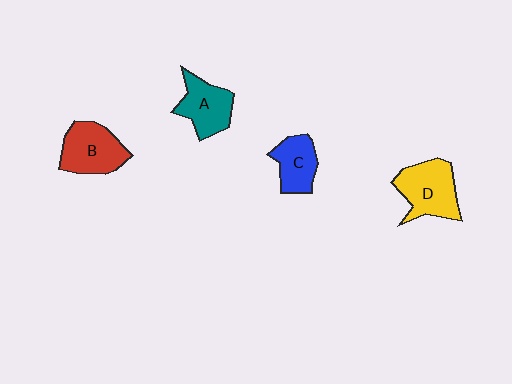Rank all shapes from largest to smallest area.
From largest to smallest: D (yellow), B (red), A (teal), C (blue).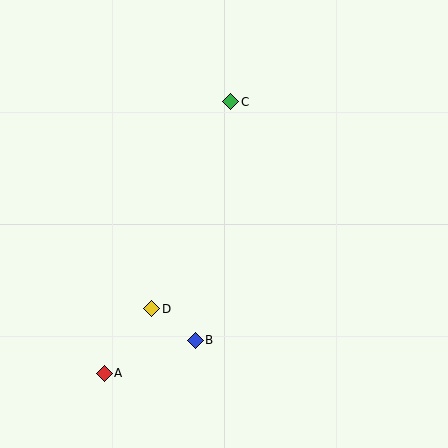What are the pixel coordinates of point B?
Point B is at (195, 340).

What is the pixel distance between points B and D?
The distance between B and D is 54 pixels.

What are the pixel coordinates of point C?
Point C is at (231, 102).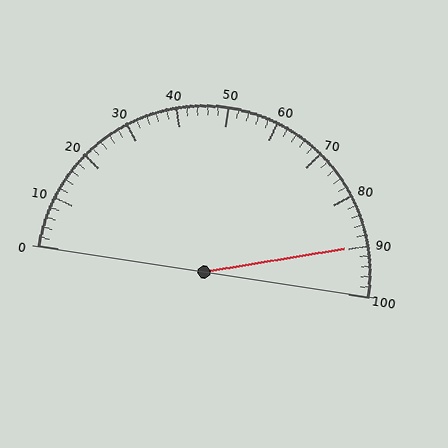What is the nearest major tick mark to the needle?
The nearest major tick mark is 90.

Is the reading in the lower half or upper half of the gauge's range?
The reading is in the upper half of the range (0 to 100).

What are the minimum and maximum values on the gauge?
The gauge ranges from 0 to 100.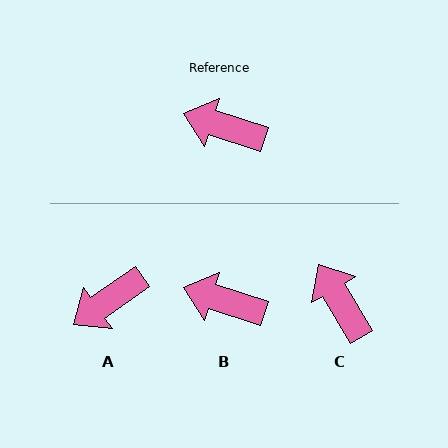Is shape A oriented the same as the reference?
No, it is off by about 53 degrees.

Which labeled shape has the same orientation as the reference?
B.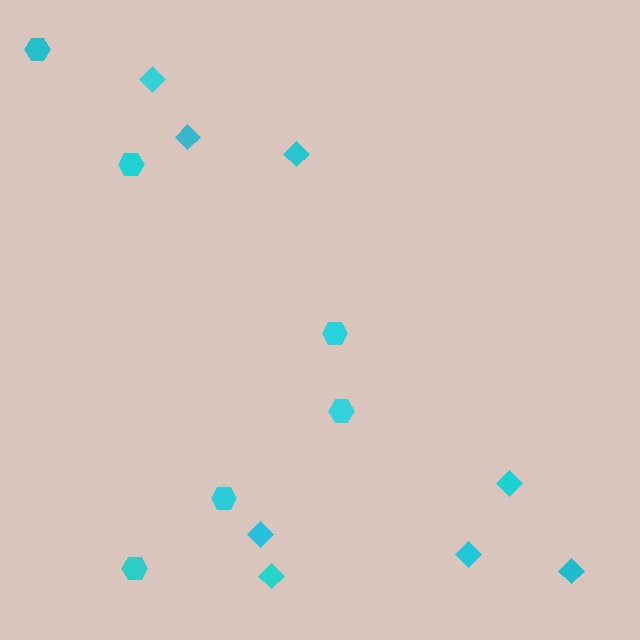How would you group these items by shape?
There are 2 groups: one group of hexagons (6) and one group of diamonds (8).